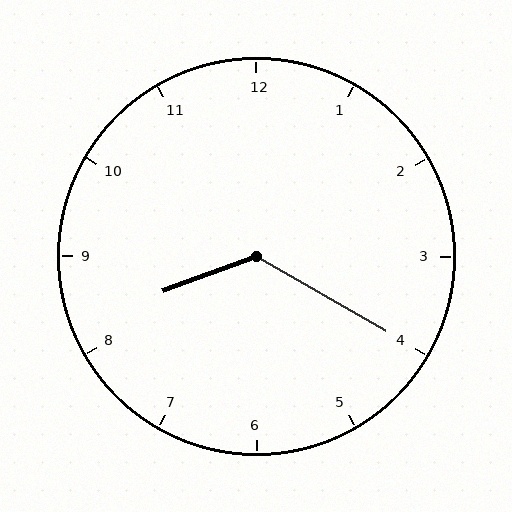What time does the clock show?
8:20.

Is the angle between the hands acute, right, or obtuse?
It is obtuse.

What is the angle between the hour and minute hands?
Approximately 130 degrees.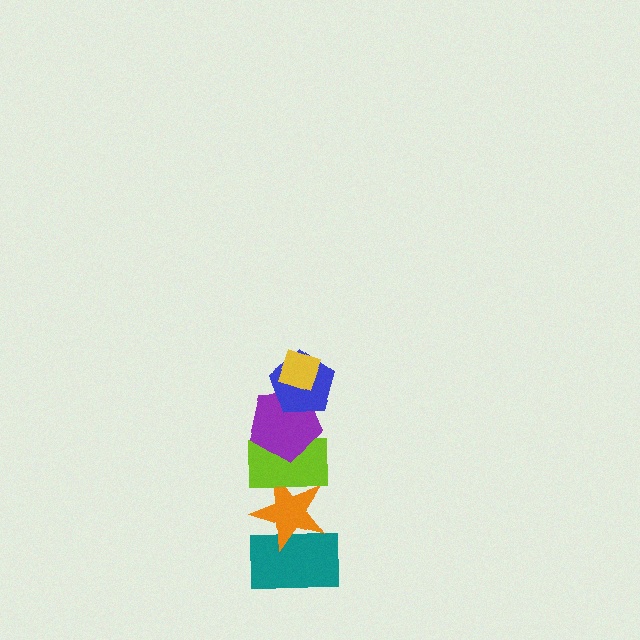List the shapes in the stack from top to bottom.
From top to bottom: the yellow diamond, the blue pentagon, the purple pentagon, the lime rectangle, the orange star, the teal rectangle.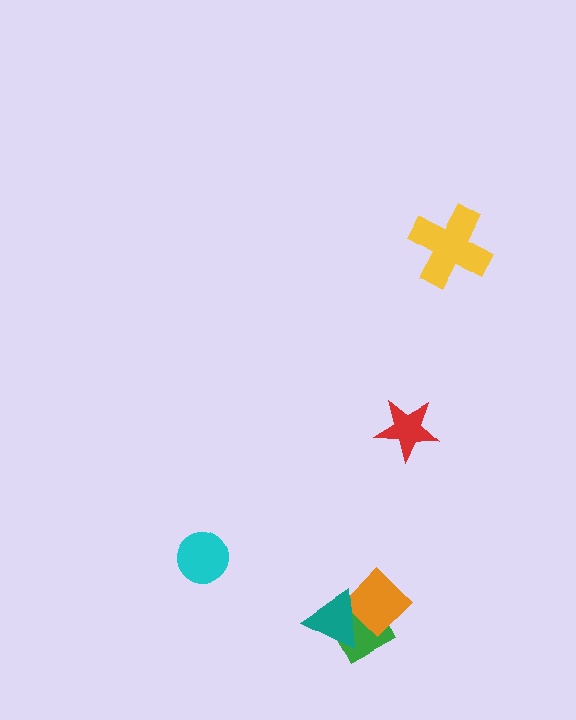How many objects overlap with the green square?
2 objects overlap with the green square.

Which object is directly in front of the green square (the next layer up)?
The orange diamond is directly in front of the green square.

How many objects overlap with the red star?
0 objects overlap with the red star.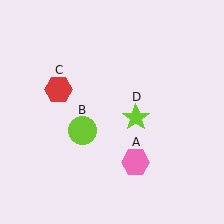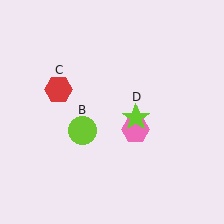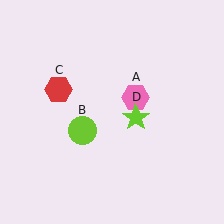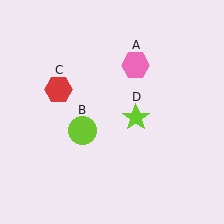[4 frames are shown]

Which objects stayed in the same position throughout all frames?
Lime circle (object B) and red hexagon (object C) and lime star (object D) remained stationary.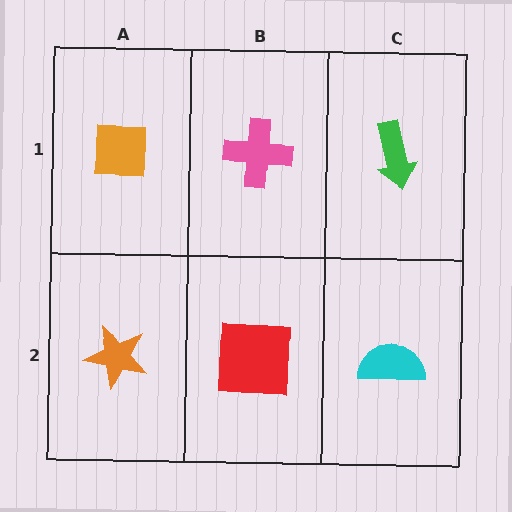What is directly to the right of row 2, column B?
A cyan semicircle.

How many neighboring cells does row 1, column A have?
2.